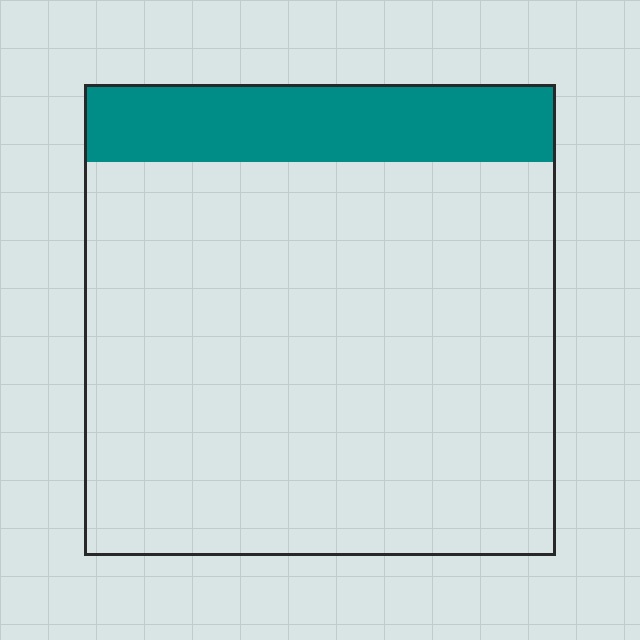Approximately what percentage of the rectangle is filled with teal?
Approximately 15%.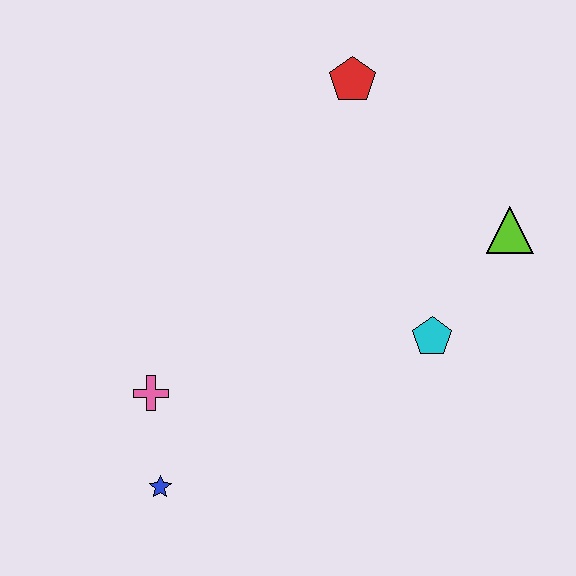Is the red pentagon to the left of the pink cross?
No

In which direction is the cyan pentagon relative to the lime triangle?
The cyan pentagon is below the lime triangle.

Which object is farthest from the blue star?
The red pentagon is farthest from the blue star.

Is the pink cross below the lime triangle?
Yes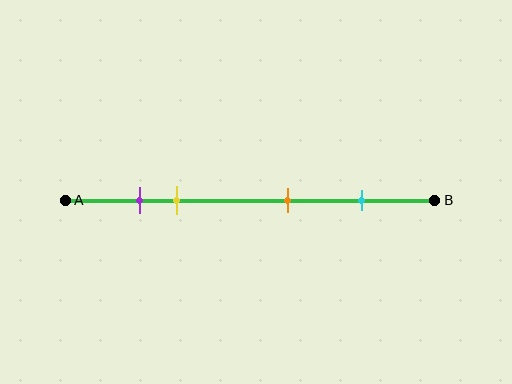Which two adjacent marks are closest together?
The purple and yellow marks are the closest adjacent pair.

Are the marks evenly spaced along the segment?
No, the marks are not evenly spaced.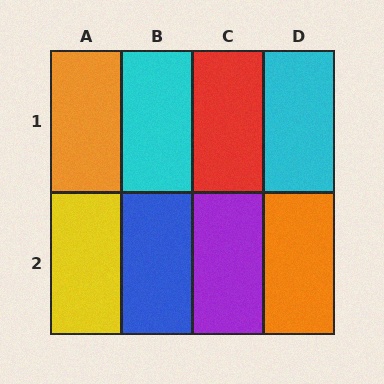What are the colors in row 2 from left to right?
Yellow, blue, purple, orange.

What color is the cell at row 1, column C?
Red.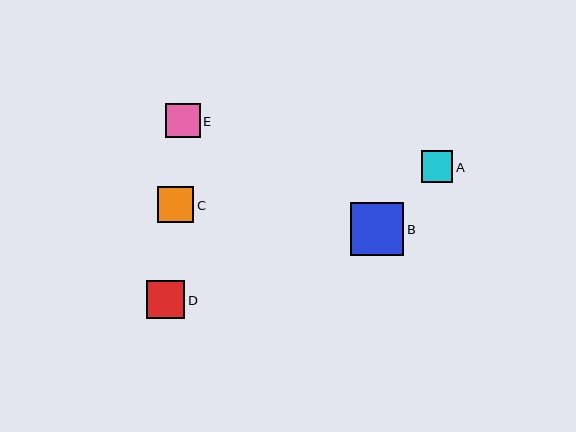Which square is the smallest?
Square A is the smallest with a size of approximately 32 pixels.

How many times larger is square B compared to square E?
Square B is approximately 1.5 times the size of square E.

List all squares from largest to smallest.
From largest to smallest: B, D, C, E, A.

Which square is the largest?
Square B is the largest with a size of approximately 53 pixels.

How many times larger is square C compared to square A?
Square C is approximately 1.1 times the size of square A.